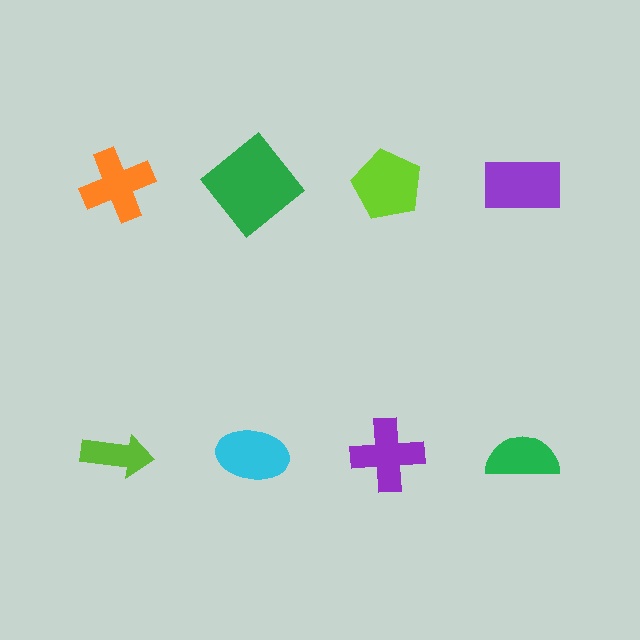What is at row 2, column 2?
A cyan ellipse.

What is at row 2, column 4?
A green semicircle.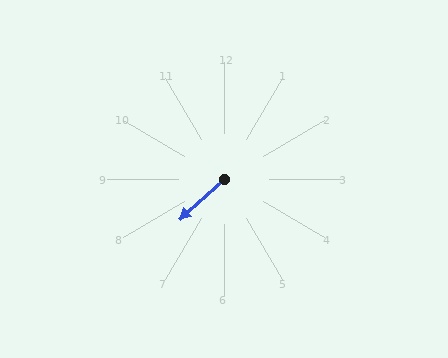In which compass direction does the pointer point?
Southwest.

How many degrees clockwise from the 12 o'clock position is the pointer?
Approximately 228 degrees.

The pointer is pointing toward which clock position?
Roughly 8 o'clock.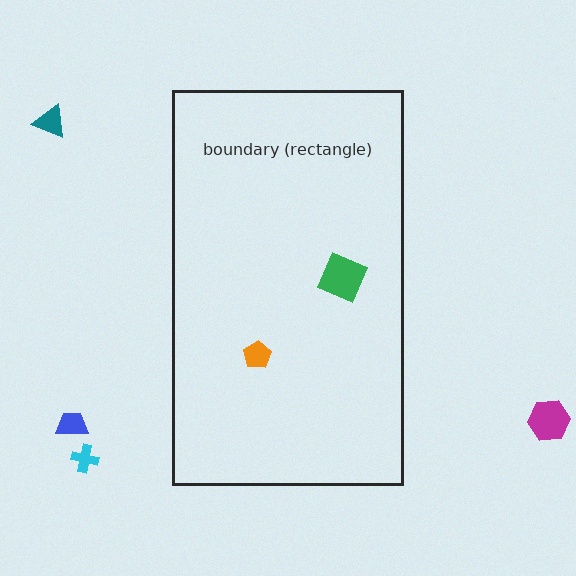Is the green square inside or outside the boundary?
Inside.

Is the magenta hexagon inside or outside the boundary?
Outside.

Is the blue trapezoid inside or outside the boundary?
Outside.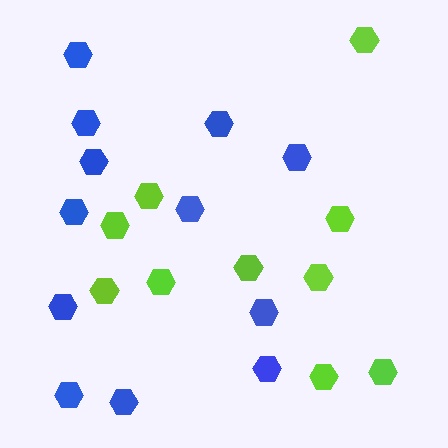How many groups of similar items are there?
There are 2 groups: one group of lime hexagons (10) and one group of blue hexagons (12).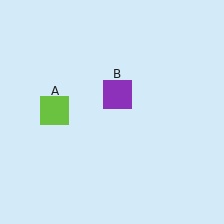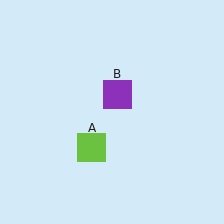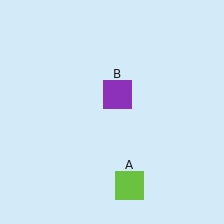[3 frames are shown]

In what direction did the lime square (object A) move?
The lime square (object A) moved down and to the right.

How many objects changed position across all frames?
1 object changed position: lime square (object A).